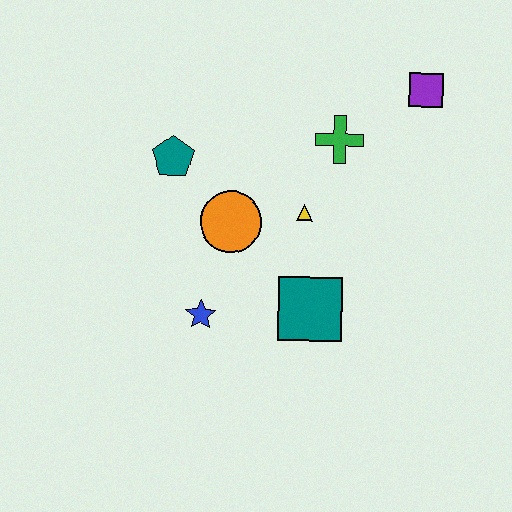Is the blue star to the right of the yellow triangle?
No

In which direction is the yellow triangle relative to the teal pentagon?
The yellow triangle is to the right of the teal pentagon.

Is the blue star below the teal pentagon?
Yes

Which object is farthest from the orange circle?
The purple square is farthest from the orange circle.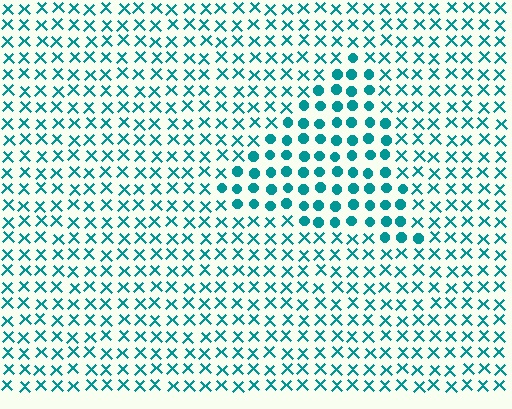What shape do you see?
I see a triangle.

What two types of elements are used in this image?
The image uses circles inside the triangle region and X marks outside it.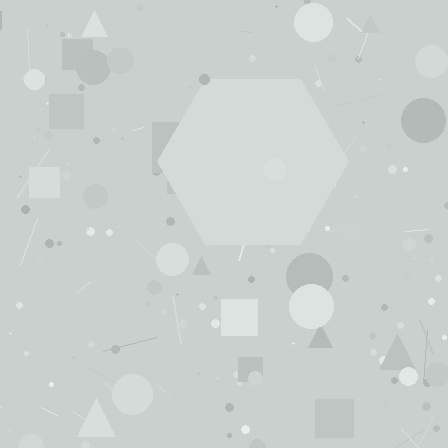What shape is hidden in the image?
A hexagon is hidden in the image.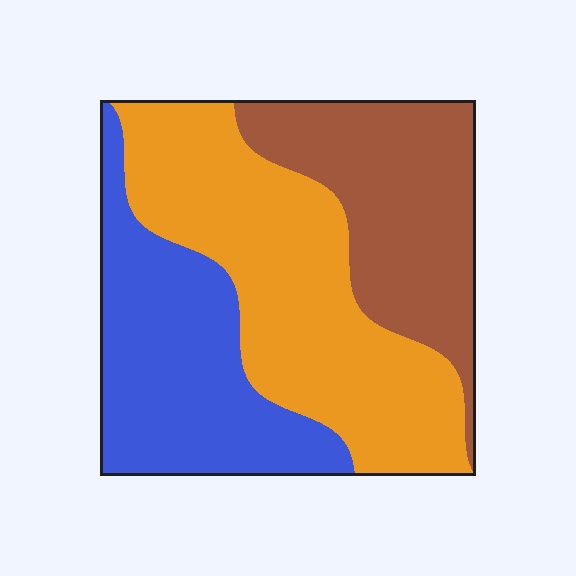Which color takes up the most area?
Orange, at roughly 40%.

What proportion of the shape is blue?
Blue covers around 30% of the shape.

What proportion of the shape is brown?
Brown takes up between a sixth and a third of the shape.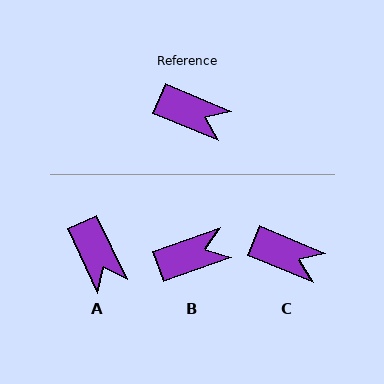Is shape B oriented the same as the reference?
No, it is off by about 42 degrees.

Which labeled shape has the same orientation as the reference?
C.